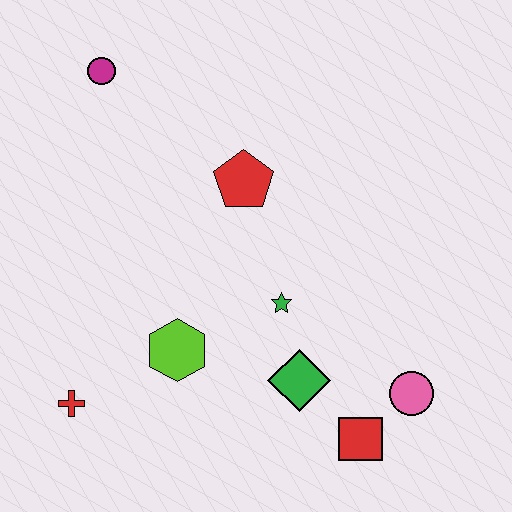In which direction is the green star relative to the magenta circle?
The green star is below the magenta circle.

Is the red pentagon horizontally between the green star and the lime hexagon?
Yes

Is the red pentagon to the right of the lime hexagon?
Yes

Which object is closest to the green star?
The green diamond is closest to the green star.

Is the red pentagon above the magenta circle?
No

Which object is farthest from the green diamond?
The magenta circle is farthest from the green diamond.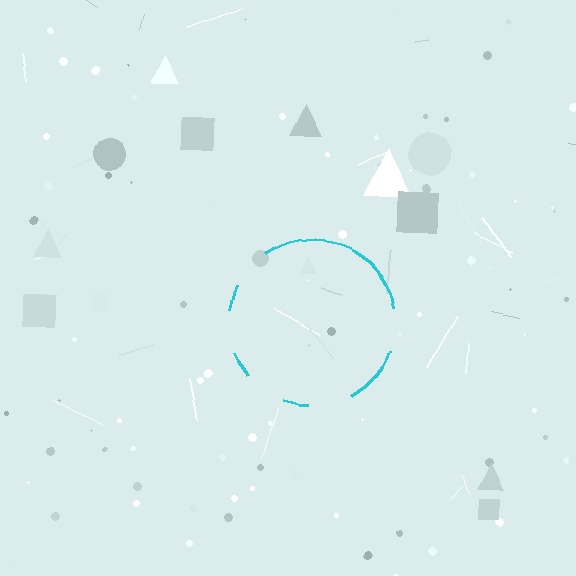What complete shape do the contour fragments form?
The contour fragments form a circle.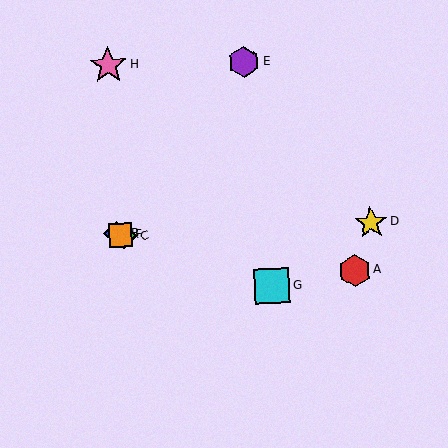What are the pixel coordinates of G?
Object G is at (272, 286).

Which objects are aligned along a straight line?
Objects B, C, F, G are aligned along a straight line.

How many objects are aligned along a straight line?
4 objects (B, C, F, G) are aligned along a straight line.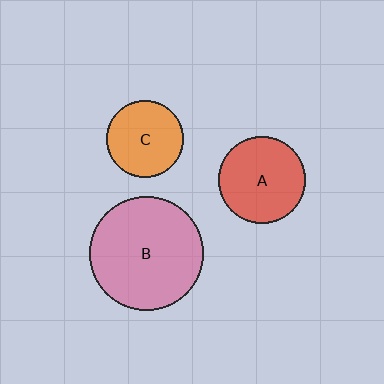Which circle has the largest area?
Circle B (pink).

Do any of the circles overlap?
No, none of the circles overlap.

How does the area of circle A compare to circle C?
Approximately 1.3 times.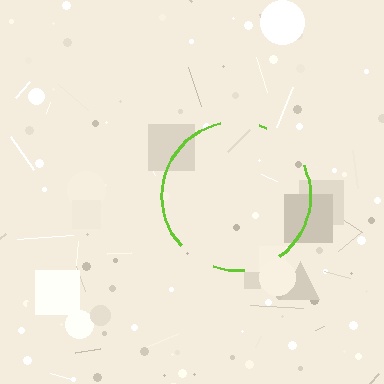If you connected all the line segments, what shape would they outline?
They would outline a circle.